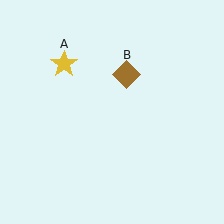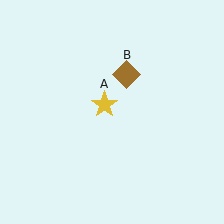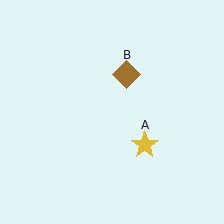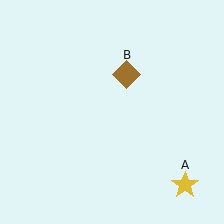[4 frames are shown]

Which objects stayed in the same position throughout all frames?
Brown diamond (object B) remained stationary.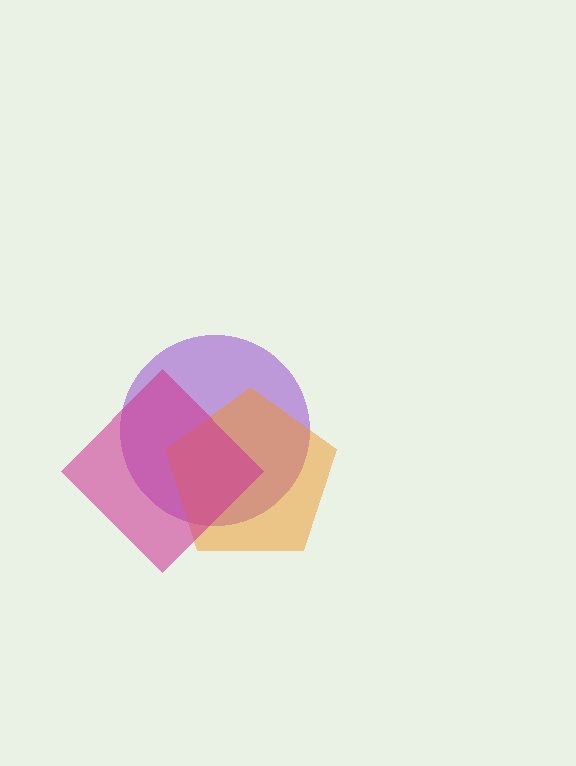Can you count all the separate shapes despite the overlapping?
Yes, there are 3 separate shapes.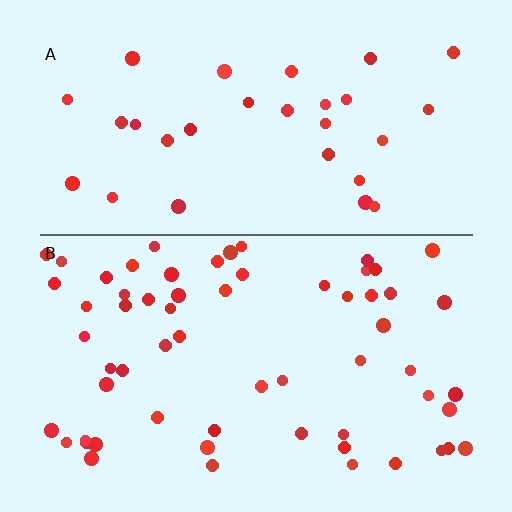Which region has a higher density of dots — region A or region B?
B (the bottom).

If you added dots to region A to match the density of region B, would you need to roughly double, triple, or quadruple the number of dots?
Approximately double.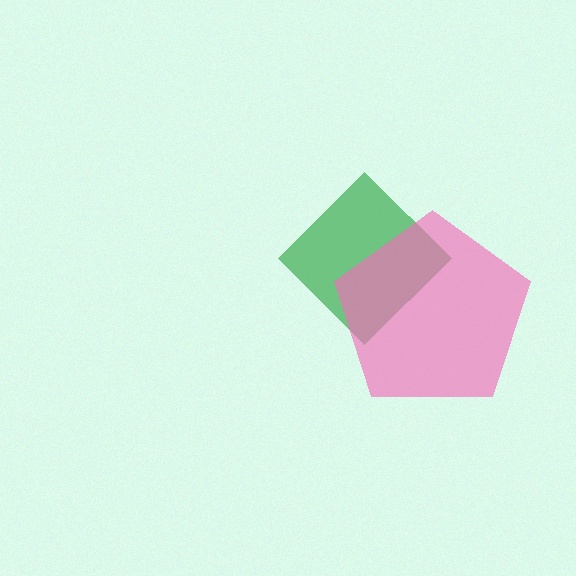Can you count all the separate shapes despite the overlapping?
Yes, there are 2 separate shapes.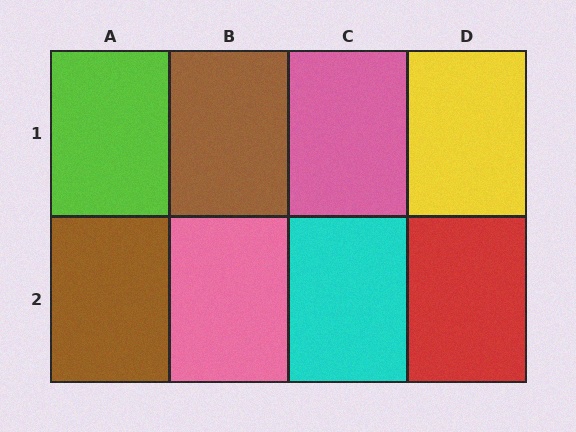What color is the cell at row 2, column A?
Brown.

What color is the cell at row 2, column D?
Red.